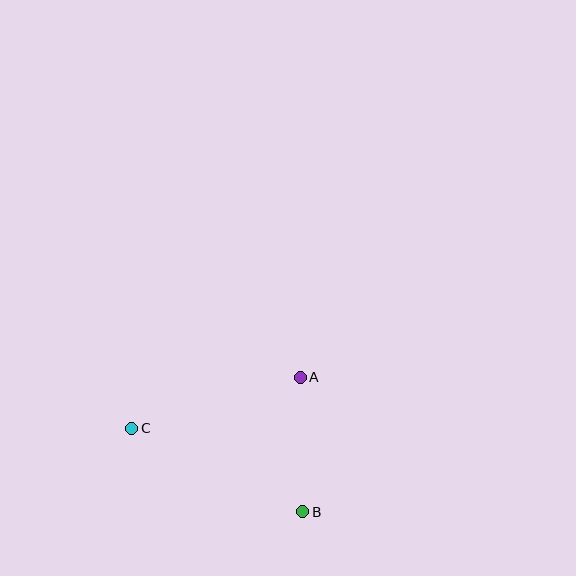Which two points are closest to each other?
Points A and B are closest to each other.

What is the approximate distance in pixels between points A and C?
The distance between A and C is approximately 176 pixels.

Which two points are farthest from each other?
Points B and C are farthest from each other.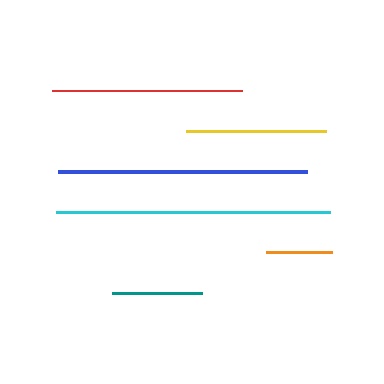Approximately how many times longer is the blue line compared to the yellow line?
The blue line is approximately 1.8 times the length of the yellow line.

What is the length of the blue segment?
The blue segment is approximately 249 pixels long.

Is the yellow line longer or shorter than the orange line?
The yellow line is longer than the orange line.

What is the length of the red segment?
The red segment is approximately 190 pixels long.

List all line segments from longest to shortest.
From longest to shortest: cyan, blue, red, yellow, teal, orange.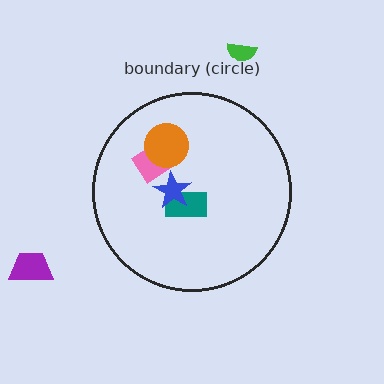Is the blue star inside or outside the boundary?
Inside.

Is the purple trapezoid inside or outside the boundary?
Outside.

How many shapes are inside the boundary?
4 inside, 2 outside.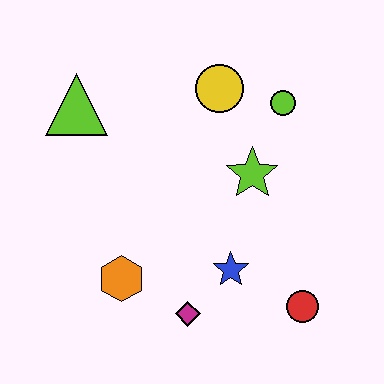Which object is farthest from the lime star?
The lime triangle is farthest from the lime star.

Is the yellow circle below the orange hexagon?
No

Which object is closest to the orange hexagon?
The magenta diamond is closest to the orange hexagon.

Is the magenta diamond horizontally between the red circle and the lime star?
No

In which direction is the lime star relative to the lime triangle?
The lime star is to the right of the lime triangle.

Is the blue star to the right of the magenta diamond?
Yes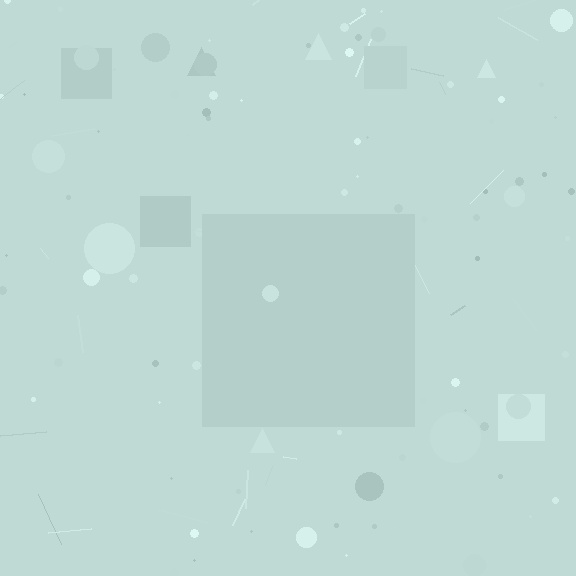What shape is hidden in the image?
A square is hidden in the image.